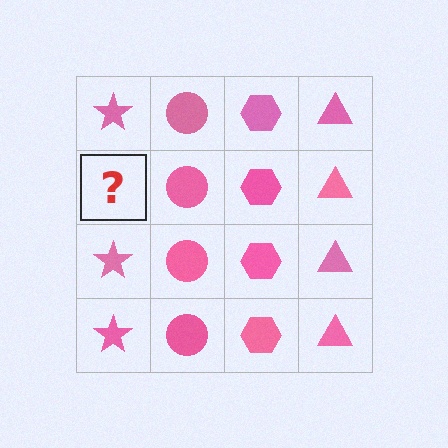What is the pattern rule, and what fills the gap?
The rule is that each column has a consistent shape. The gap should be filled with a pink star.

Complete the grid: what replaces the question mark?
The question mark should be replaced with a pink star.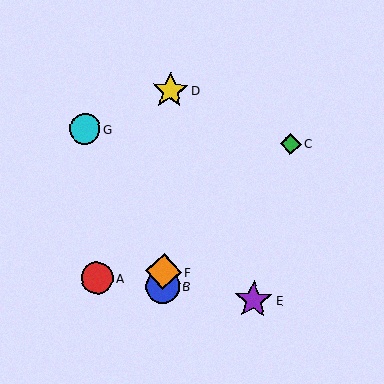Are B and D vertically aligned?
Yes, both are at x≈163.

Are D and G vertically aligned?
No, D is at x≈170 and G is at x≈85.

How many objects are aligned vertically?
3 objects (B, D, F) are aligned vertically.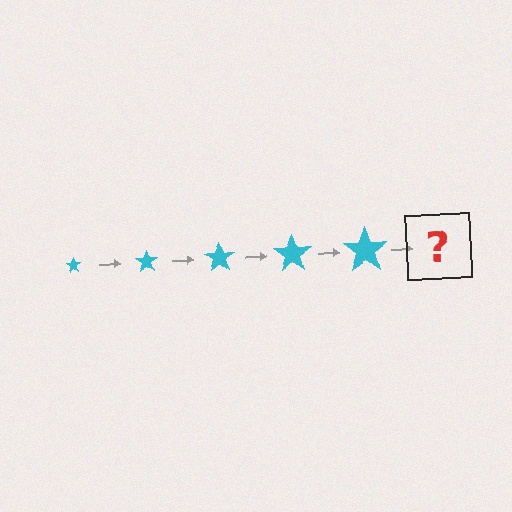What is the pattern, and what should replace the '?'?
The pattern is that the star gets progressively larger each step. The '?' should be a cyan star, larger than the previous one.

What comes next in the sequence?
The next element should be a cyan star, larger than the previous one.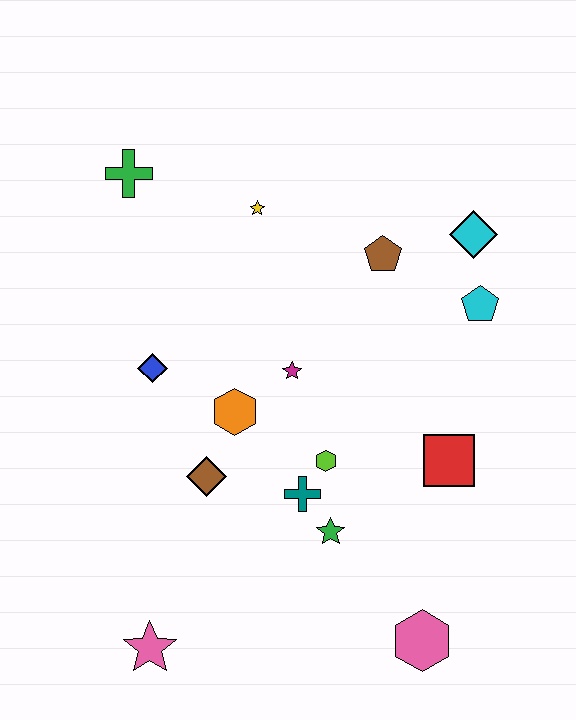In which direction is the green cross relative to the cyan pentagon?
The green cross is to the left of the cyan pentagon.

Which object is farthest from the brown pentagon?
The pink star is farthest from the brown pentagon.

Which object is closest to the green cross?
The yellow star is closest to the green cross.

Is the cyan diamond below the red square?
No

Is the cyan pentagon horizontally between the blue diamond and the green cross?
No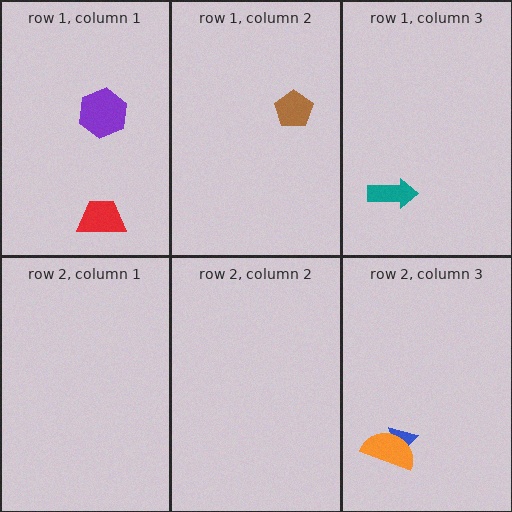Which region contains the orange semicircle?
The row 2, column 3 region.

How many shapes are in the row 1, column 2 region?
1.